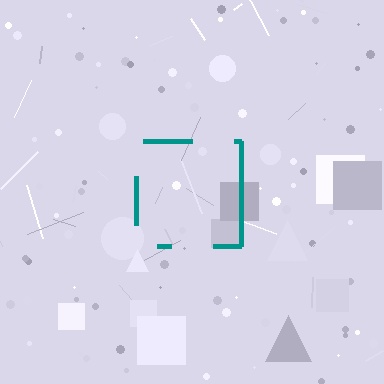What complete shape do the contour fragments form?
The contour fragments form a square.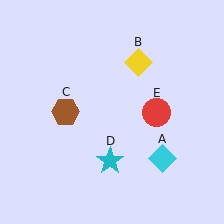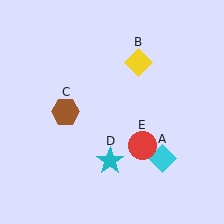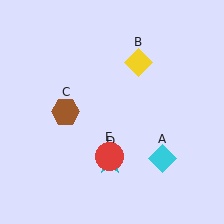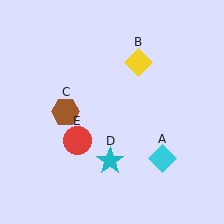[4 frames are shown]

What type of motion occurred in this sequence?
The red circle (object E) rotated clockwise around the center of the scene.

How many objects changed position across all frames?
1 object changed position: red circle (object E).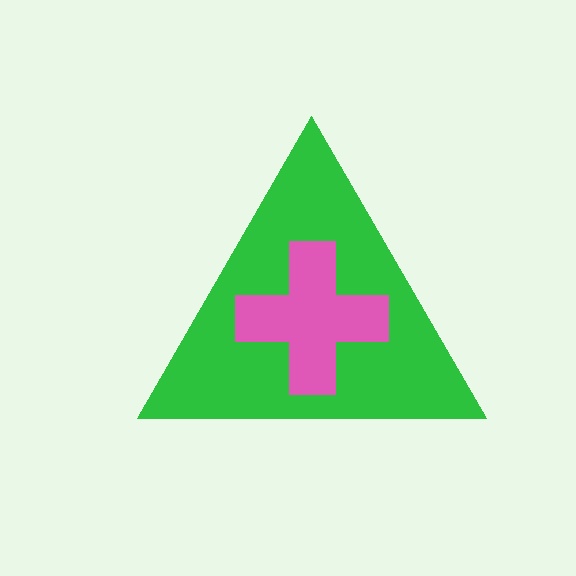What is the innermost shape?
The pink cross.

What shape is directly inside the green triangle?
The pink cross.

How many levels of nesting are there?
2.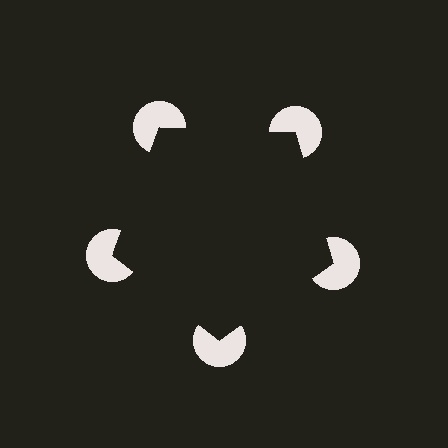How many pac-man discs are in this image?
There are 5 — one at each vertex of the illusory pentagon.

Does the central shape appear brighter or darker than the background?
It typically appears slightly darker than the background, even though no actual brightness change is drawn.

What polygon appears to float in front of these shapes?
An illusory pentagon — its edges are inferred from the aligned wedge cuts in the pac-man discs, not physically drawn.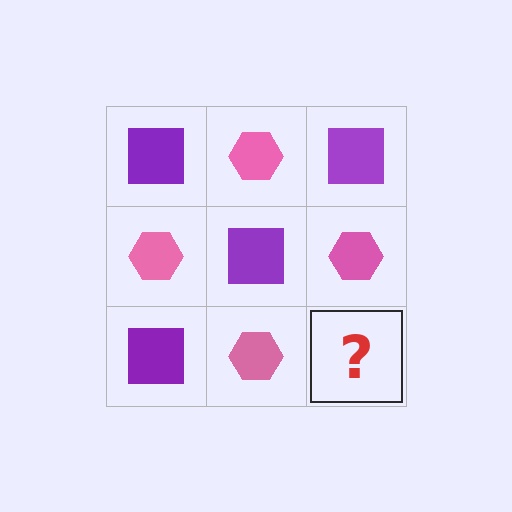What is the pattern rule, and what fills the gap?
The rule is that it alternates purple square and pink hexagon in a checkerboard pattern. The gap should be filled with a purple square.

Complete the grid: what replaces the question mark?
The question mark should be replaced with a purple square.